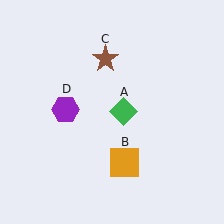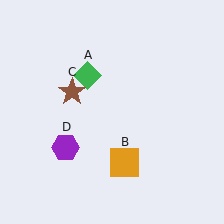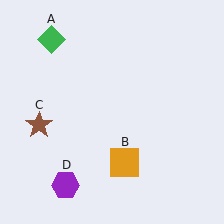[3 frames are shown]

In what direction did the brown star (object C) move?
The brown star (object C) moved down and to the left.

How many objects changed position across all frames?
3 objects changed position: green diamond (object A), brown star (object C), purple hexagon (object D).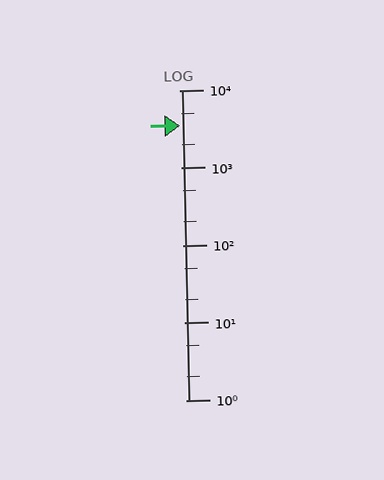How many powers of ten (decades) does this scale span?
The scale spans 4 decades, from 1 to 10000.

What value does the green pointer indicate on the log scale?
The pointer indicates approximately 3500.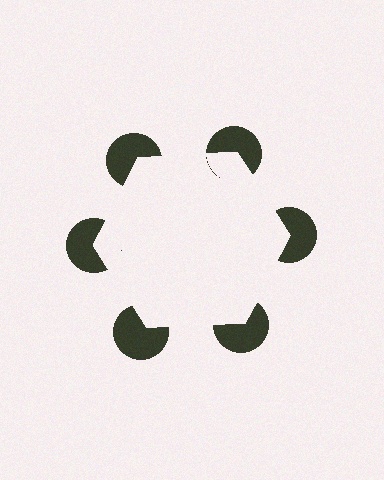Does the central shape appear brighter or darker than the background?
It typically appears slightly brighter than the background, even though no actual brightness change is drawn.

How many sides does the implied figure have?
6 sides.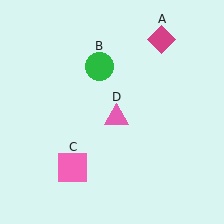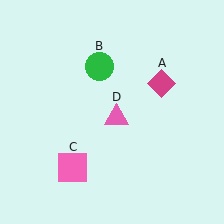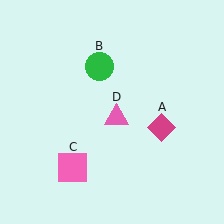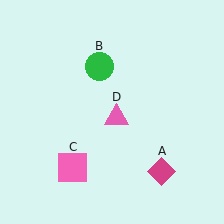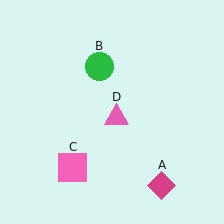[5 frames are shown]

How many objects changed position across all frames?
1 object changed position: magenta diamond (object A).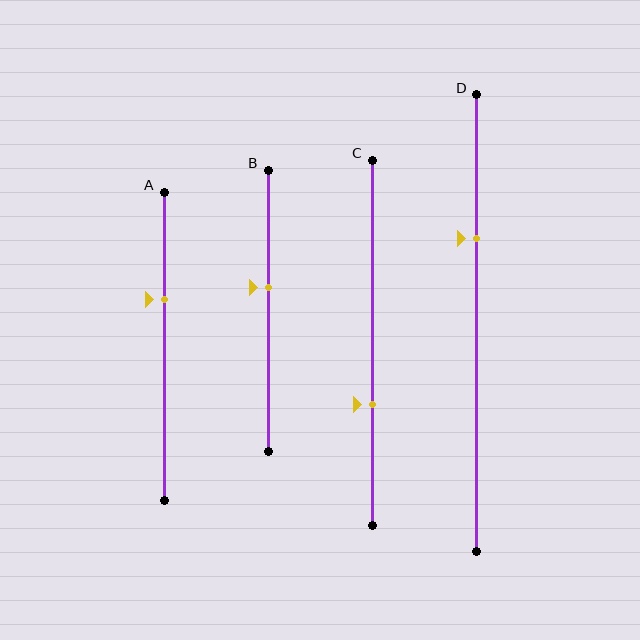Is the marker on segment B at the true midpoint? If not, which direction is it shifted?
No, the marker on segment B is shifted upward by about 8% of the segment length.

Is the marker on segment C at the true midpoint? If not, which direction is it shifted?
No, the marker on segment C is shifted downward by about 17% of the segment length.